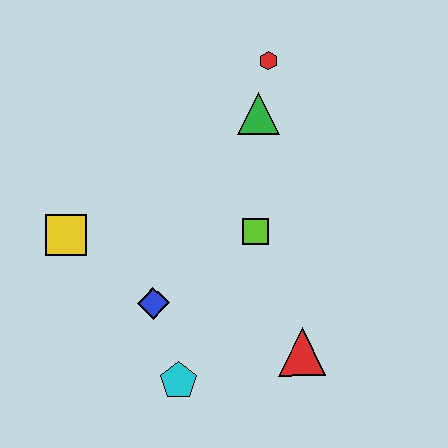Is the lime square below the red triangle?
No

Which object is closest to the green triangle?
The red hexagon is closest to the green triangle.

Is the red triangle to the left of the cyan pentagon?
No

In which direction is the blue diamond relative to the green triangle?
The blue diamond is below the green triangle.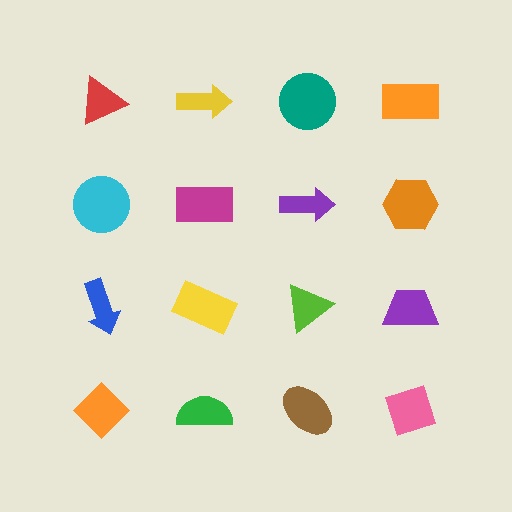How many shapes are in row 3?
4 shapes.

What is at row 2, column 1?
A cyan circle.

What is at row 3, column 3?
A lime triangle.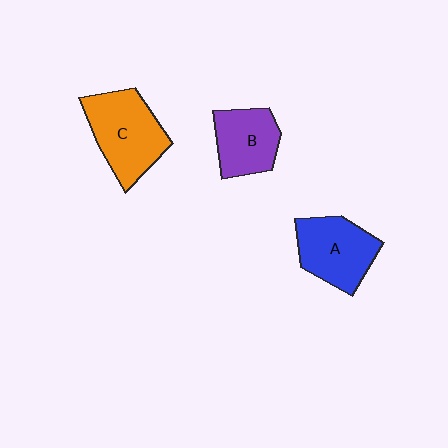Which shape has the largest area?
Shape C (orange).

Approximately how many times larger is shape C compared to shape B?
Approximately 1.4 times.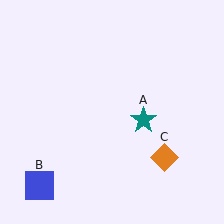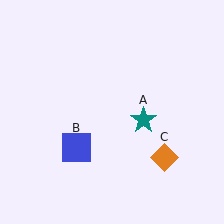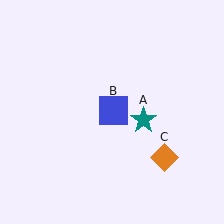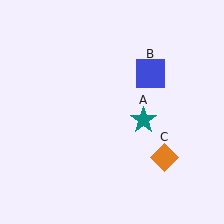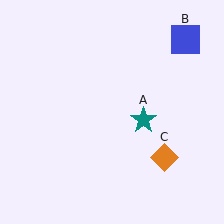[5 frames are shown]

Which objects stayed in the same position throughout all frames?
Teal star (object A) and orange diamond (object C) remained stationary.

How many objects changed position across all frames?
1 object changed position: blue square (object B).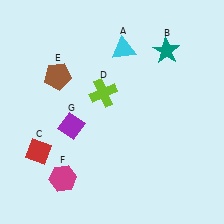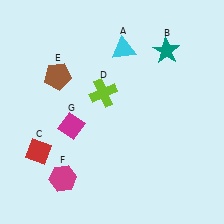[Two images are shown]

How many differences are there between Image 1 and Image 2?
There is 1 difference between the two images.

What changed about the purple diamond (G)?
In Image 1, G is purple. In Image 2, it changed to magenta.